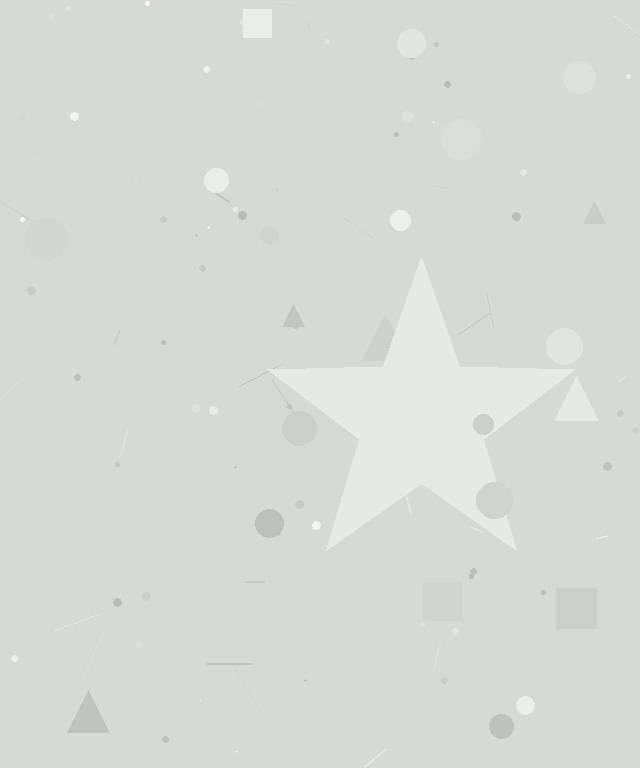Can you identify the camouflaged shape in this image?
The camouflaged shape is a star.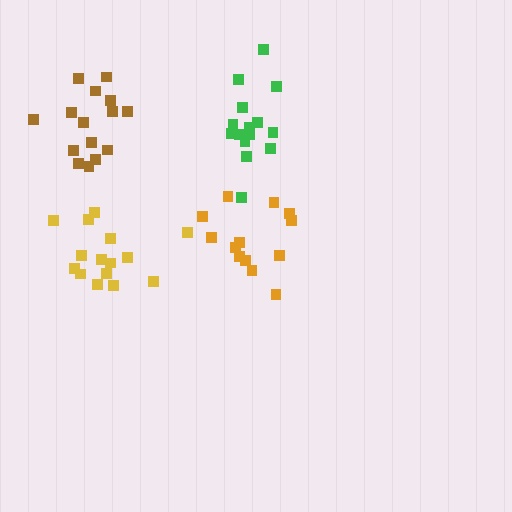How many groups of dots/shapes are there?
There are 4 groups.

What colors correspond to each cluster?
The clusters are colored: yellow, green, orange, brown.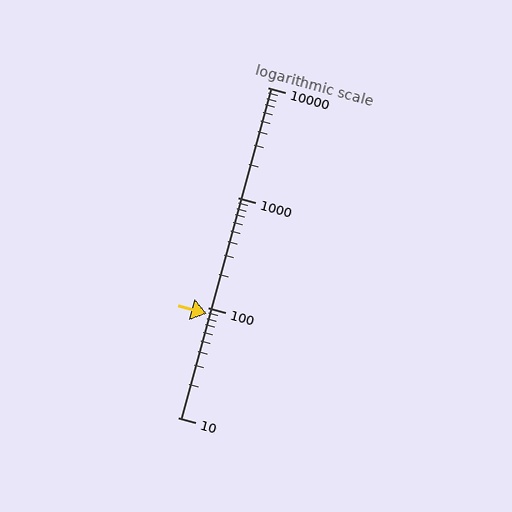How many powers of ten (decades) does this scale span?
The scale spans 3 decades, from 10 to 10000.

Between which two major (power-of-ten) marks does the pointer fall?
The pointer is between 10 and 100.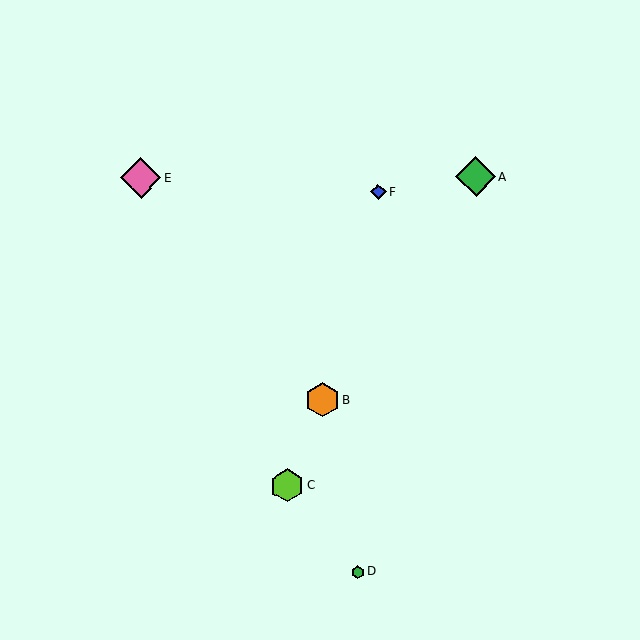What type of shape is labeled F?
Shape F is a blue diamond.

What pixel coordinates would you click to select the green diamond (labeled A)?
Click at (476, 177) to select the green diamond A.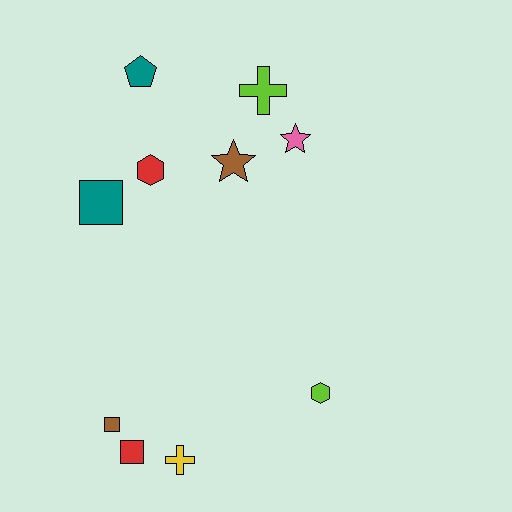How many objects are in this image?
There are 10 objects.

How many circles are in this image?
There are no circles.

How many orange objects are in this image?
There are no orange objects.